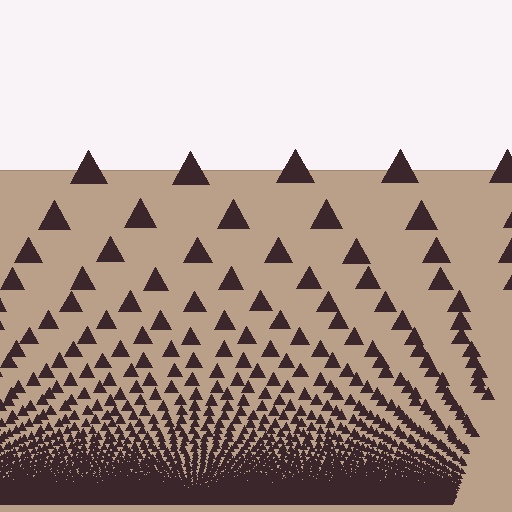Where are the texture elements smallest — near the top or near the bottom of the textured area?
Near the bottom.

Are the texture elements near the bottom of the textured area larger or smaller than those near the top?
Smaller. The gradient is inverted — elements near the bottom are smaller and denser.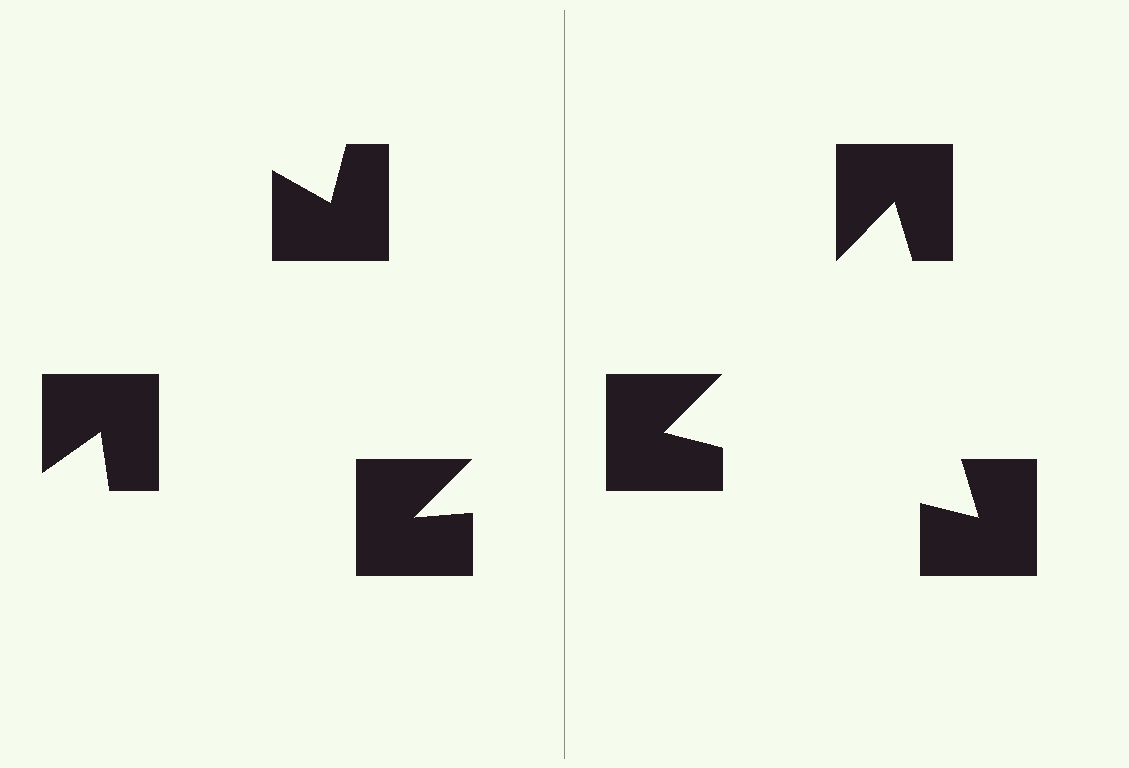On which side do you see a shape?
An illusory triangle appears on the right side. On the left side the wedge cuts are rotated, so no coherent shape forms.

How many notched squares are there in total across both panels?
6 — 3 on each side.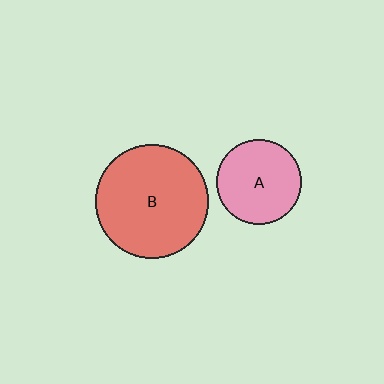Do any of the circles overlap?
No, none of the circles overlap.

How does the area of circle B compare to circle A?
Approximately 1.8 times.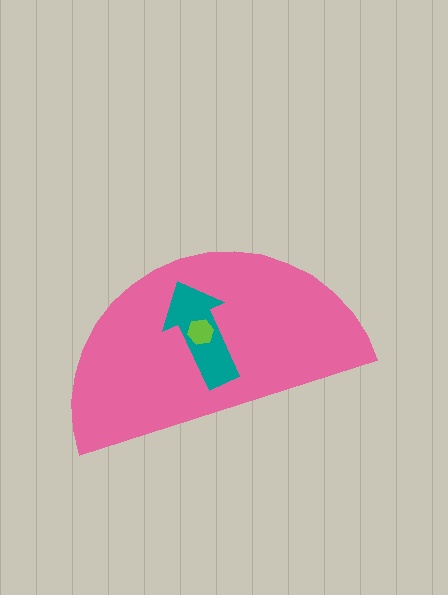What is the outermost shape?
The pink semicircle.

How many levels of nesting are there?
3.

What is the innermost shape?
The lime hexagon.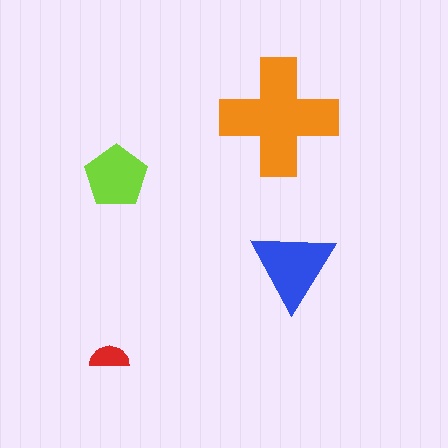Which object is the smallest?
The red semicircle.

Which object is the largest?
The orange cross.